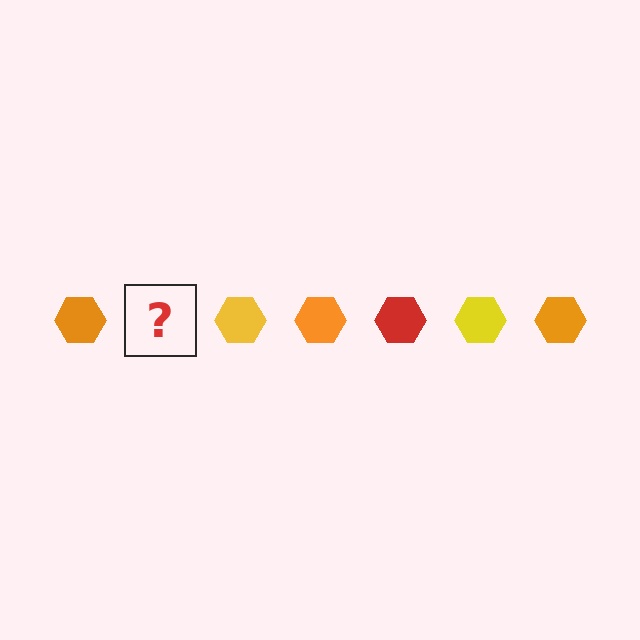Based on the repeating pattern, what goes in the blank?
The blank should be a red hexagon.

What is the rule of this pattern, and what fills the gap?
The rule is that the pattern cycles through orange, red, yellow hexagons. The gap should be filled with a red hexagon.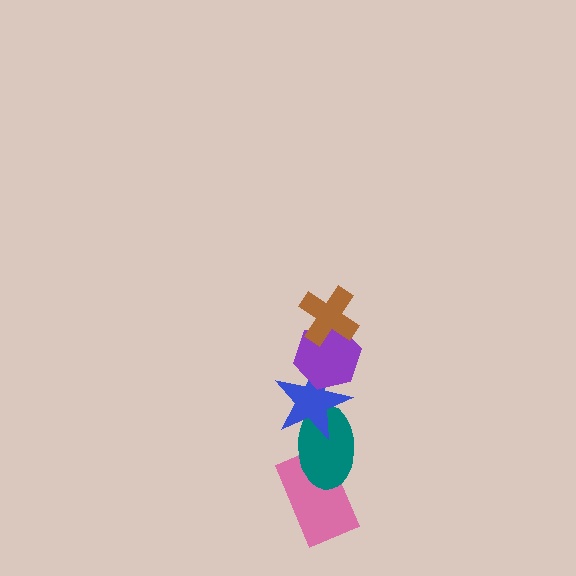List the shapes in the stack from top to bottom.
From top to bottom: the brown cross, the purple hexagon, the blue star, the teal ellipse, the pink rectangle.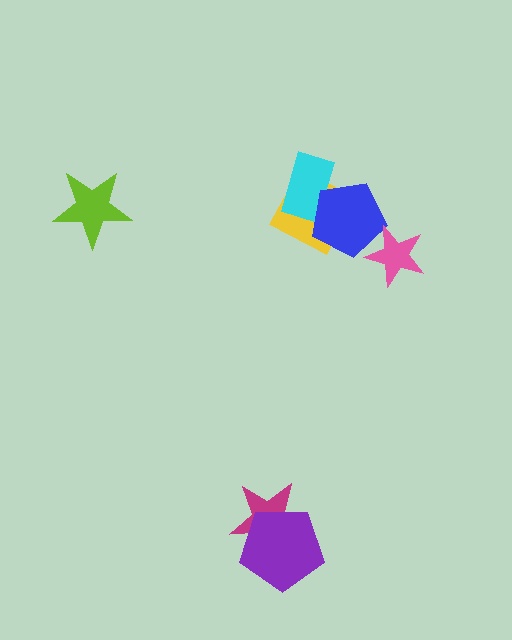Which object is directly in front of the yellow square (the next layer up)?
The cyan rectangle is directly in front of the yellow square.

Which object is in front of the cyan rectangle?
The blue pentagon is in front of the cyan rectangle.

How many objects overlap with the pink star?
1 object overlaps with the pink star.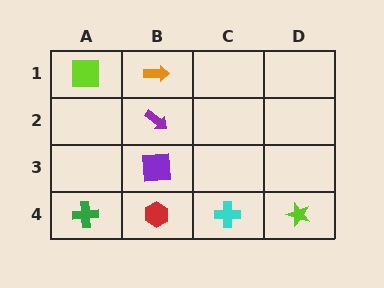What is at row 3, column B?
A purple square.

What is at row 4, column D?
A lime star.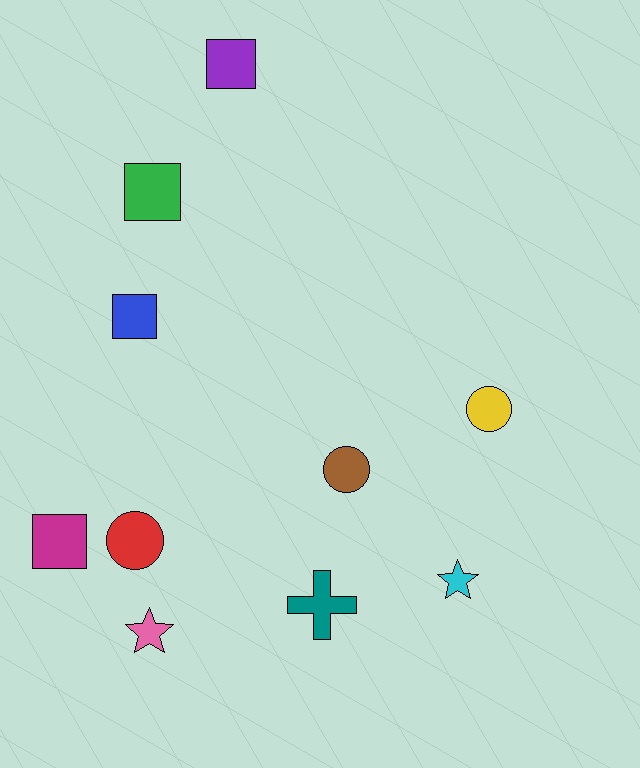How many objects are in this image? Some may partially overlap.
There are 10 objects.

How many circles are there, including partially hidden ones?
There are 3 circles.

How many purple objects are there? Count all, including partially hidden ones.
There is 1 purple object.